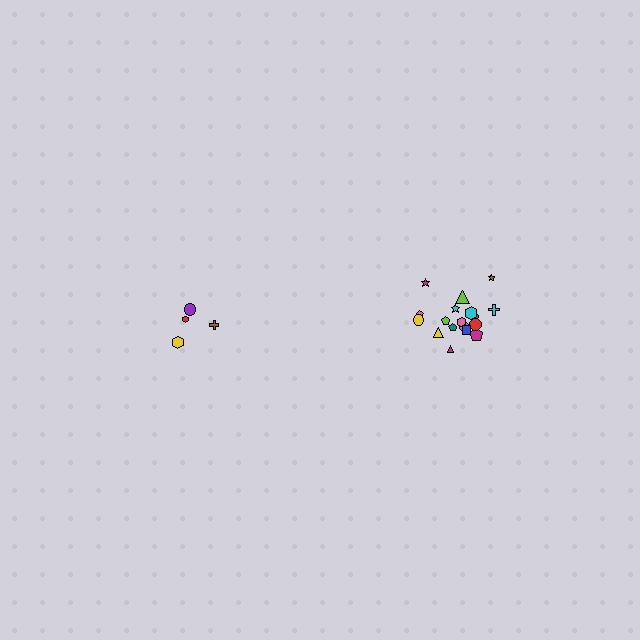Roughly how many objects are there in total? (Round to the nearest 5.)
Roughly 20 objects in total.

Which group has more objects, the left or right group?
The right group.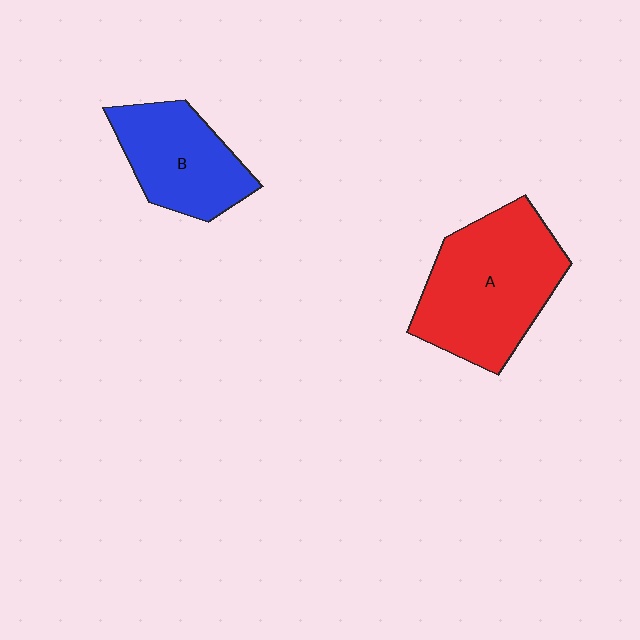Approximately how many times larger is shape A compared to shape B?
Approximately 1.5 times.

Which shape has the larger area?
Shape A (red).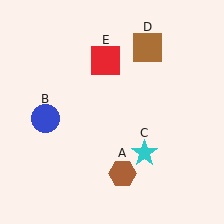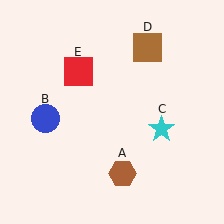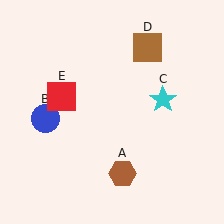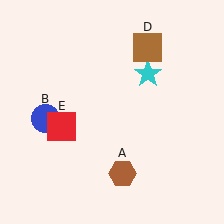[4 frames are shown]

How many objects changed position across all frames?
2 objects changed position: cyan star (object C), red square (object E).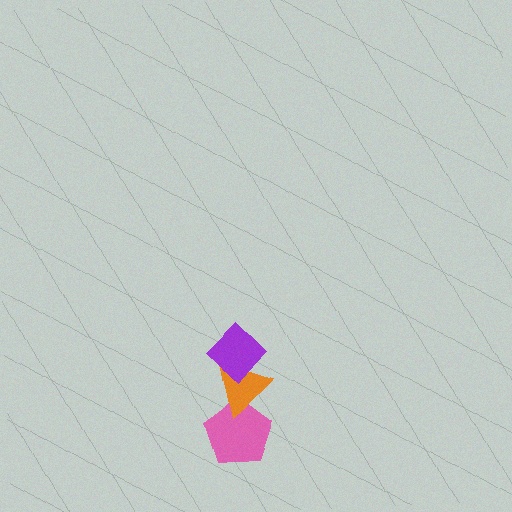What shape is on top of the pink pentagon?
The orange triangle is on top of the pink pentagon.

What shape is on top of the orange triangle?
The purple diamond is on top of the orange triangle.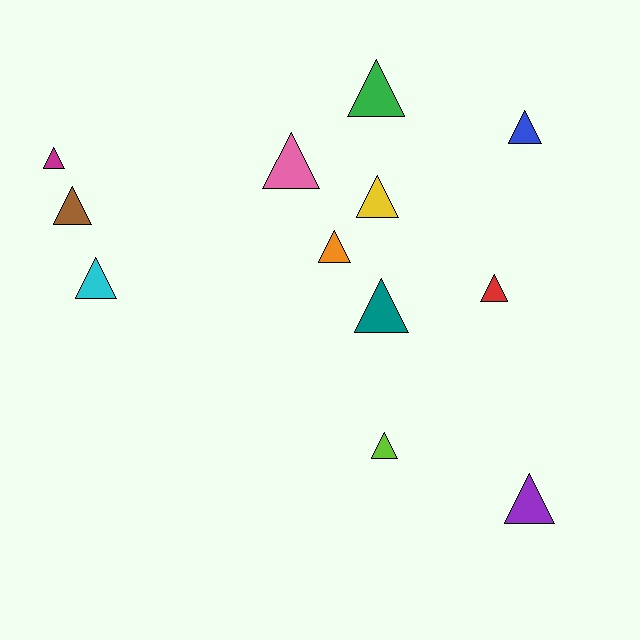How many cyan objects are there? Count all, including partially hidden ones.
There is 1 cyan object.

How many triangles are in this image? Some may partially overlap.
There are 12 triangles.